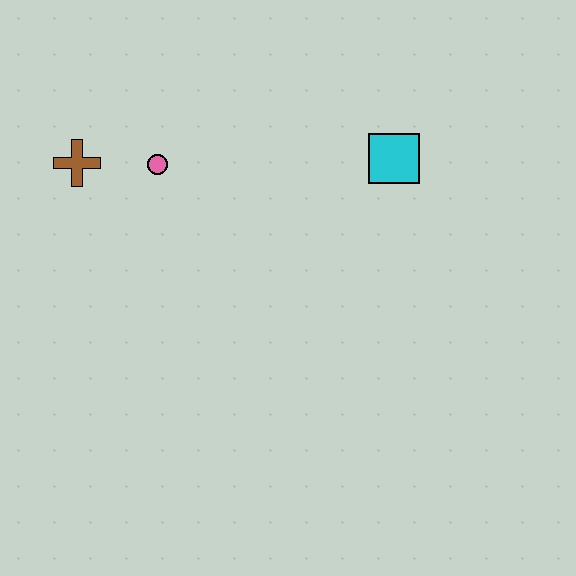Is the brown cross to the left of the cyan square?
Yes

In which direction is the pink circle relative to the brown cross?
The pink circle is to the right of the brown cross.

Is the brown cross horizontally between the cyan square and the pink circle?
No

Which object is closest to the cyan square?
The pink circle is closest to the cyan square.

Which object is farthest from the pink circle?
The cyan square is farthest from the pink circle.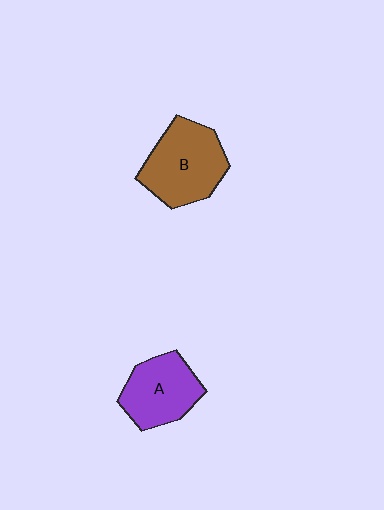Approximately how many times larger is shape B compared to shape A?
Approximately 1.2 times.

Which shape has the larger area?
Shape B (brown).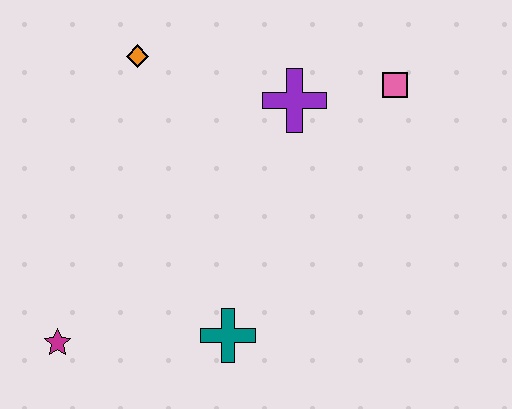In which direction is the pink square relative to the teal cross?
The pink square is above the teal cross.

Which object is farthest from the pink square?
The magenta star is farthest from the pink square.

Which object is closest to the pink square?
The purple cross is closest to the pink square.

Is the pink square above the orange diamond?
No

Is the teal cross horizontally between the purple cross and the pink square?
No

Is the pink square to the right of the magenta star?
Yes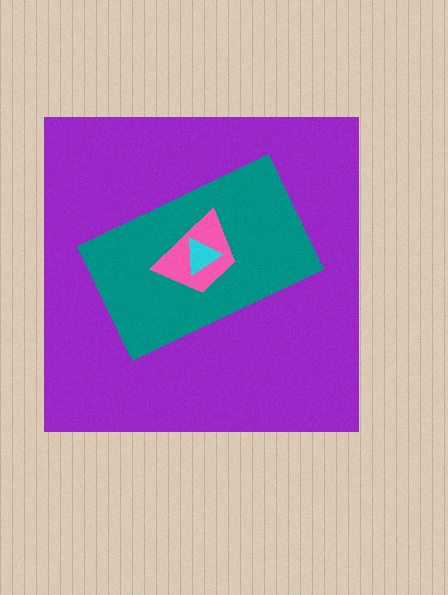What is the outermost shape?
The purple square.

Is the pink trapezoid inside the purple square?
Yes.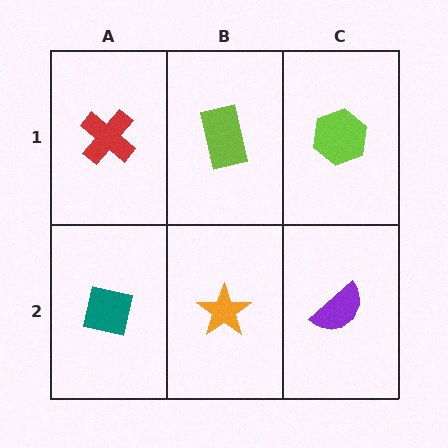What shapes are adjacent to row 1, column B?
An orange star (row 2, column B), a red cross (row 1, column A), a lime hexagon (row 1, column C).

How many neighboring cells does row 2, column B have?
3.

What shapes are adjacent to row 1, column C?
A purple semicircle (row 2, column C), a lime rectangle (row 1, column B).